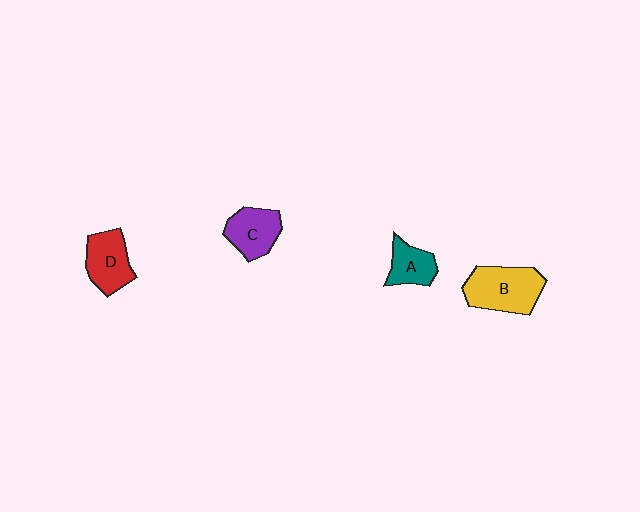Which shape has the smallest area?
Shape A (teal).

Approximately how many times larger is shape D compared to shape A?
Approximately 1.3 times.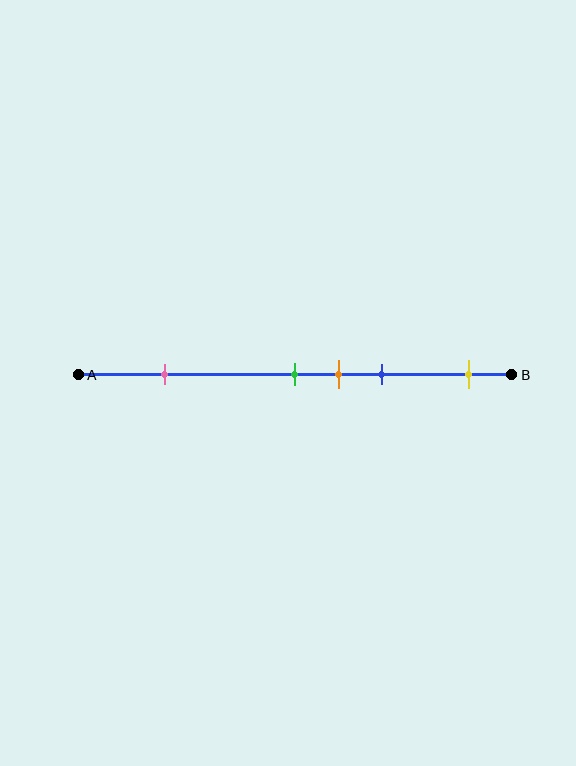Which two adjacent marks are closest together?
The green and orange marks are the closest adjacent pair.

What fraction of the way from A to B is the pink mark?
The pink mark is approximately 20% (0.2) of the way from A to B.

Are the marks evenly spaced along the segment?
No, the marks are not evenly spaced.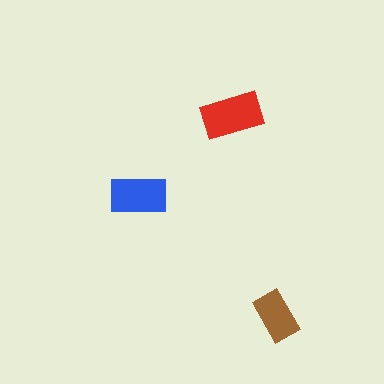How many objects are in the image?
There are 3 objects in the image.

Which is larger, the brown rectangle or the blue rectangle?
The blue one.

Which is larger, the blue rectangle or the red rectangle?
The red one.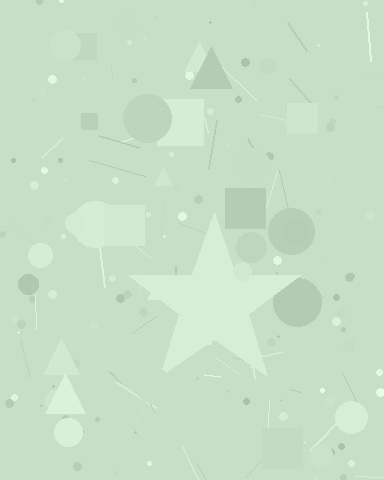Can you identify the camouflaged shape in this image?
The camouflaged shape is a star.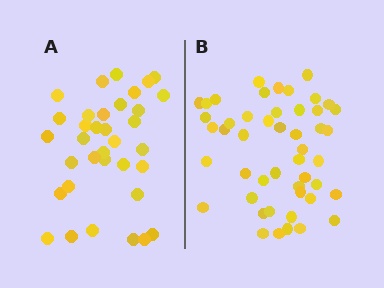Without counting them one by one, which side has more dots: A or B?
Region B (the right region) has more dots.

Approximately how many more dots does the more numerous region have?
Region B has approximately 15 more dots than region A.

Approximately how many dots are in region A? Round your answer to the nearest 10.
About 40 dots. (The exact count is 35, which rounds to 40.)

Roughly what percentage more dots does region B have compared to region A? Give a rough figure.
About 35% more.